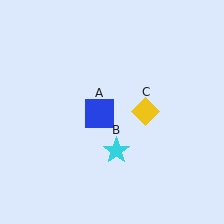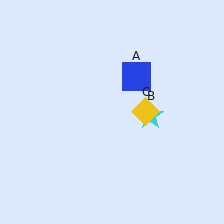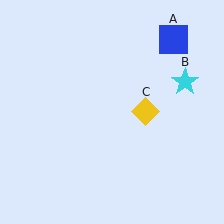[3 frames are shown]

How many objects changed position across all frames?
2 objects changed position: blue square (object A), cyan star (object B).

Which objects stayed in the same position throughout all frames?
Yellow diamond (object C) remained stationary.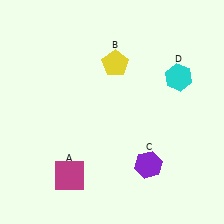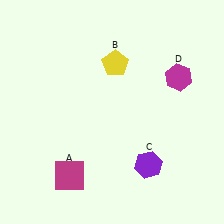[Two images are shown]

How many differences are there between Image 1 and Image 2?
There is 1 difference between the two images.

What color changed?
The hexagon (D) changed from cyan in Image 1 to magenta in Image 2.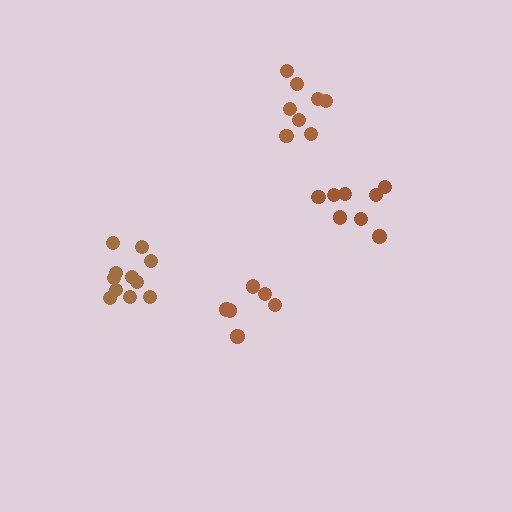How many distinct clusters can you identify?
There are 4 distinct clusters.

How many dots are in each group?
Group 1: 6 dots, Group 2: 8 dots, Group 3: 11 dots, Group 4: 8 dots (33 total).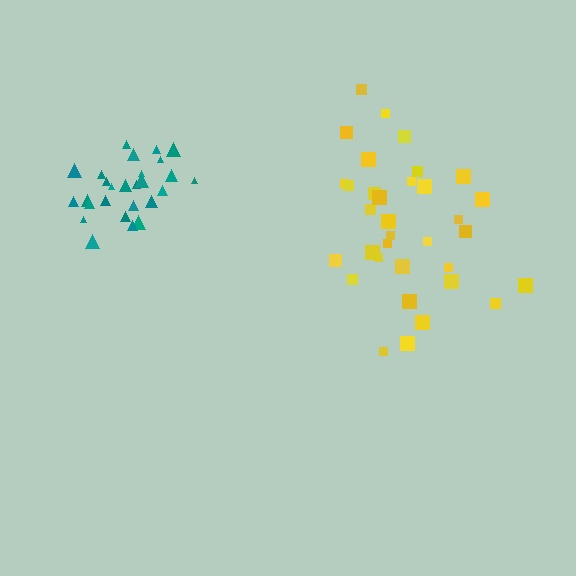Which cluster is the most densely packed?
Teal.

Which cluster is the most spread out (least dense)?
Yellow.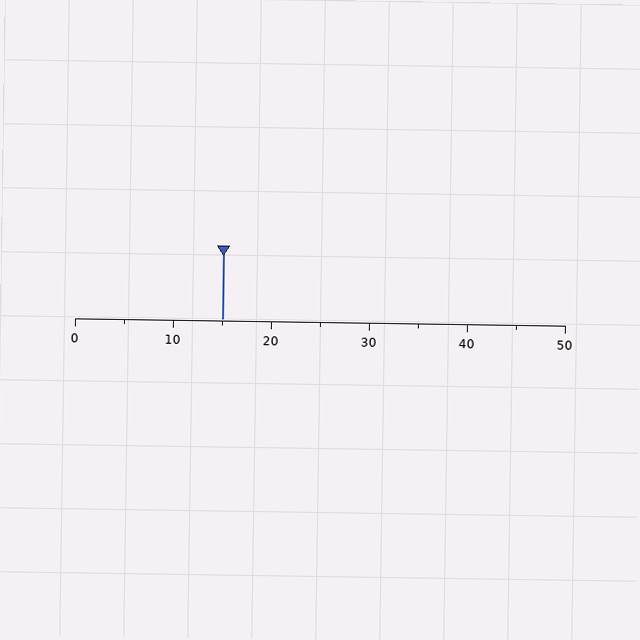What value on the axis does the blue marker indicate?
The marker indicates approximately 15.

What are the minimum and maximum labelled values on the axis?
The axis runs from 0 to 50.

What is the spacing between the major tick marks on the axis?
The major ticks are spaced 10 apart.